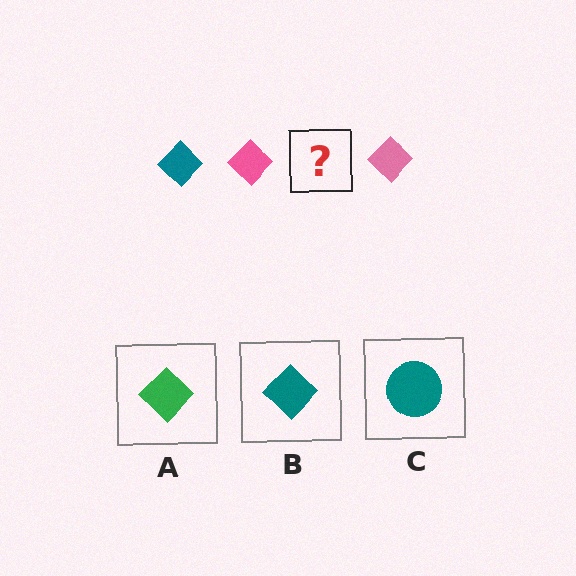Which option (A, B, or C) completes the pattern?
B.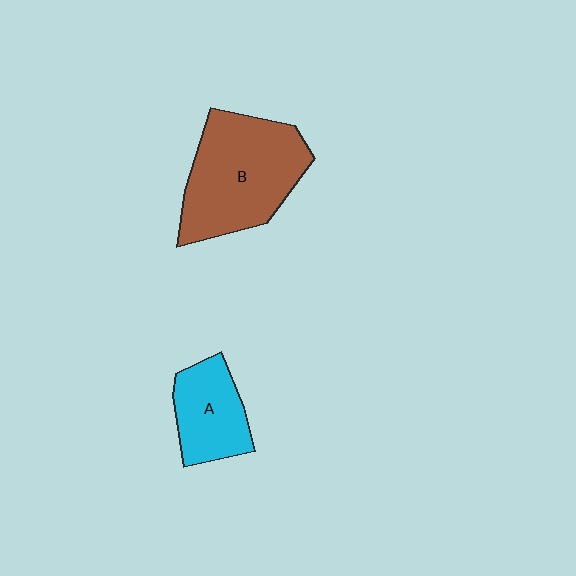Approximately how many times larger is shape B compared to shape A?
Approximately 1.9 times.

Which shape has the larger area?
Shape B (brown).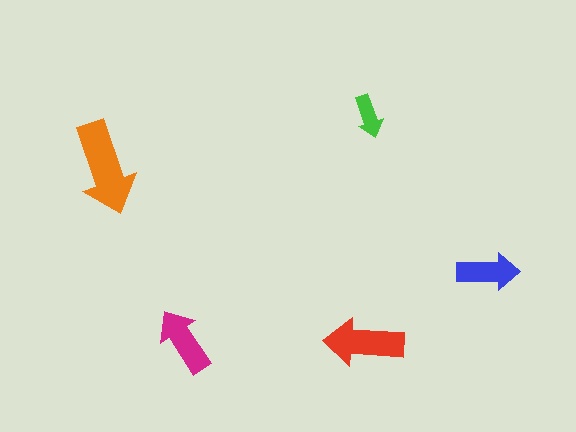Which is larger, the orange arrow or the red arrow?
The orange one.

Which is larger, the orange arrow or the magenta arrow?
The orange one.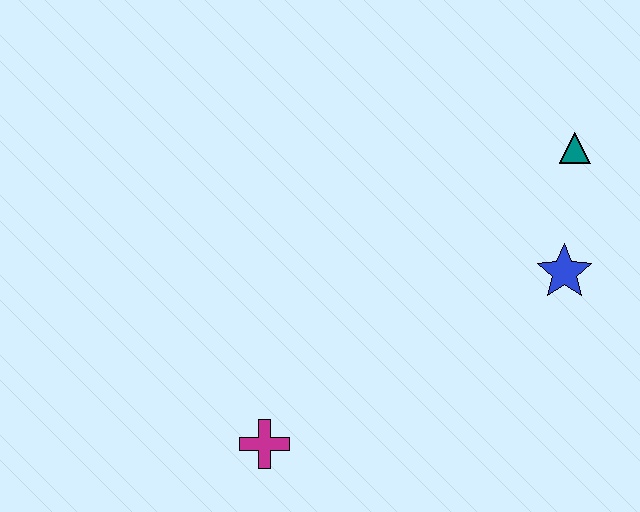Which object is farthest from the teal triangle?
The magenta cross is farthest from the teal triangle.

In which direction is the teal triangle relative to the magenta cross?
The teal triangle is to the right of the magenta cross.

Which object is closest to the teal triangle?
The blue star is closest to the teal triangle.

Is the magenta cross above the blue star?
No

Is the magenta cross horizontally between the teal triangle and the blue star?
No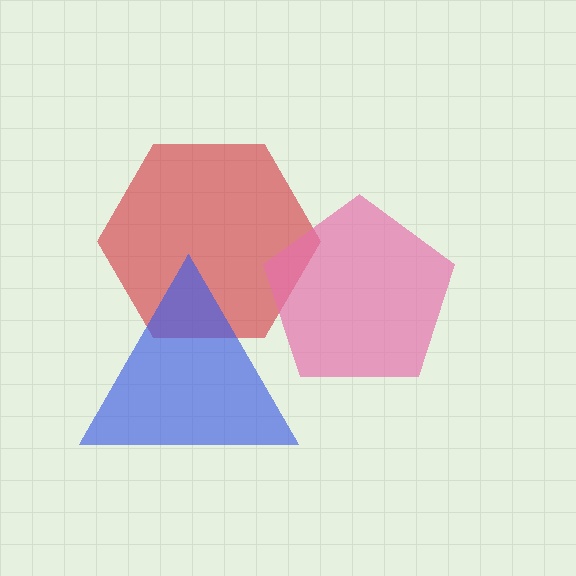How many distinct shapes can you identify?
There are 3 distinct shapes: a red hexagon, a pink pentagon, a blue triangle.